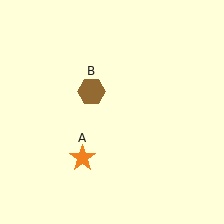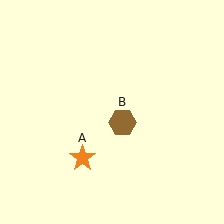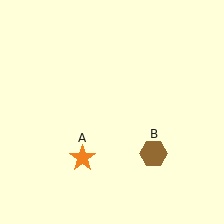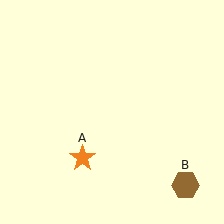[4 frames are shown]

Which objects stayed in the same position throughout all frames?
Orange star (object A) remained stationary.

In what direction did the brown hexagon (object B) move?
The brown hexagon (object B) moved down and to the right.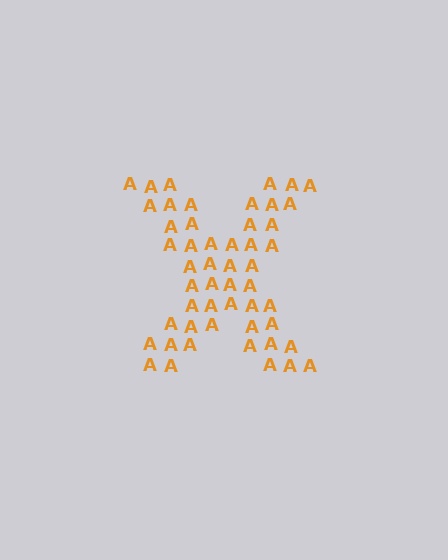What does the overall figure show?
The overall figure shows the letter X.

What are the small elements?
The small elements are letter A's.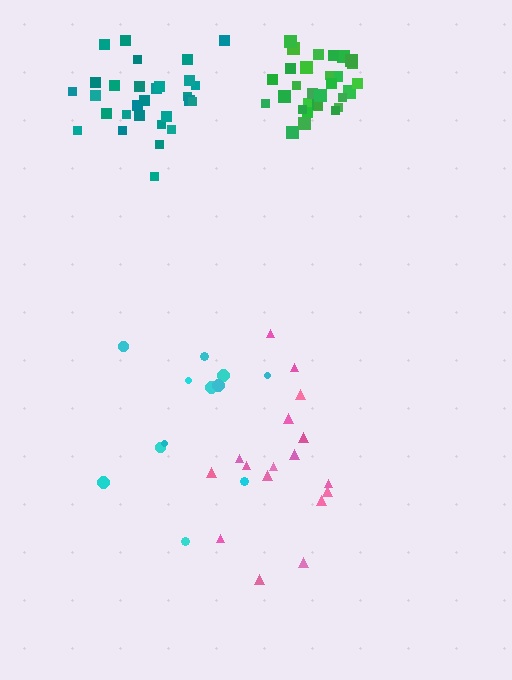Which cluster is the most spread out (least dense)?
Cyan.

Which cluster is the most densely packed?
Green.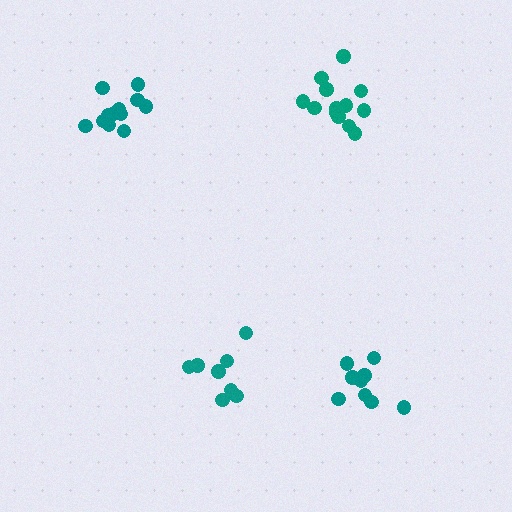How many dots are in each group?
Group 1: 8 dots, Group 2: 13 dots, Group 3: 13 dots, Group 4: 9 dots (43 total).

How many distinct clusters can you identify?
There are 4 distinct clusters.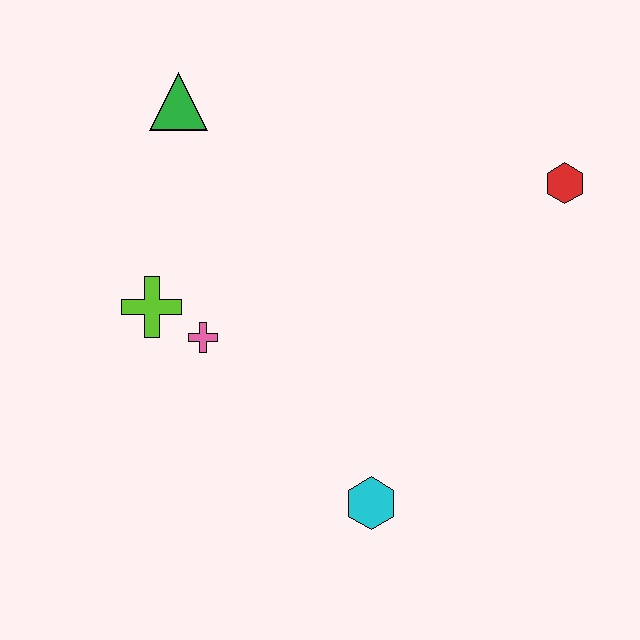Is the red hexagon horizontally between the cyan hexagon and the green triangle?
No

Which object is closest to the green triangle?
The lime cross is closest to the green triangle.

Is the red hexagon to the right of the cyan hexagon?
Yes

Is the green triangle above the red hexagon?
Yes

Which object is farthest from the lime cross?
The red hexagon is farthest from the lime cross.